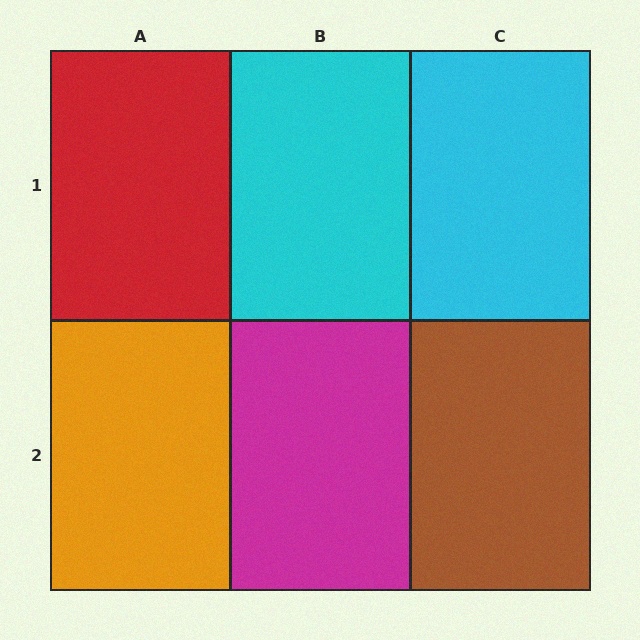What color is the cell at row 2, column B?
Magenta.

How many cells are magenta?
1 cell is magenta.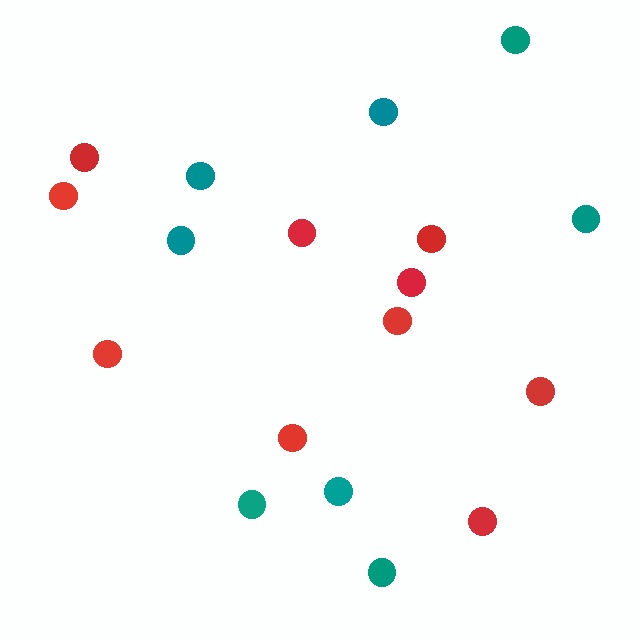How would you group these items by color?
There are 2 groups: one group of red circles (10) and one group of teal circles (8).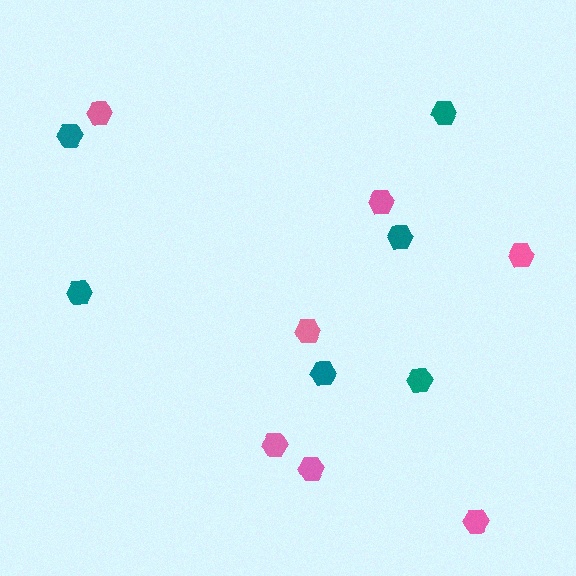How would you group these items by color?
There are 2 groups: one group of teal hexagons (6) and one group of pink hexagons (7).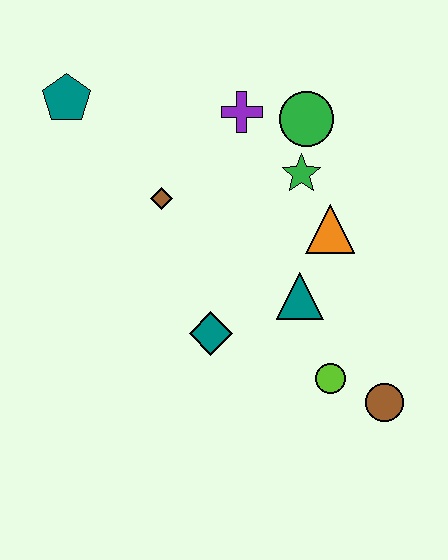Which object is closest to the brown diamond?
The purple cross is closest to the brown diamond.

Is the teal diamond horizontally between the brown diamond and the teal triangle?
Yes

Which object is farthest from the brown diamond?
The brown circle is farthest from the brown diamond.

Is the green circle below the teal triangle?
No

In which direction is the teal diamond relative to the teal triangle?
The teal diamond is to the left of the teal triangle.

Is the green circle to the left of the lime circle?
Yes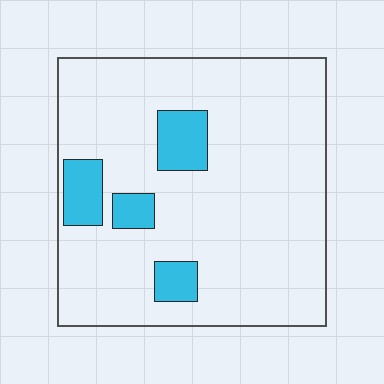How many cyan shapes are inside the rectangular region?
4.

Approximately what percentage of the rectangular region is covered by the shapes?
Approximately 15%.